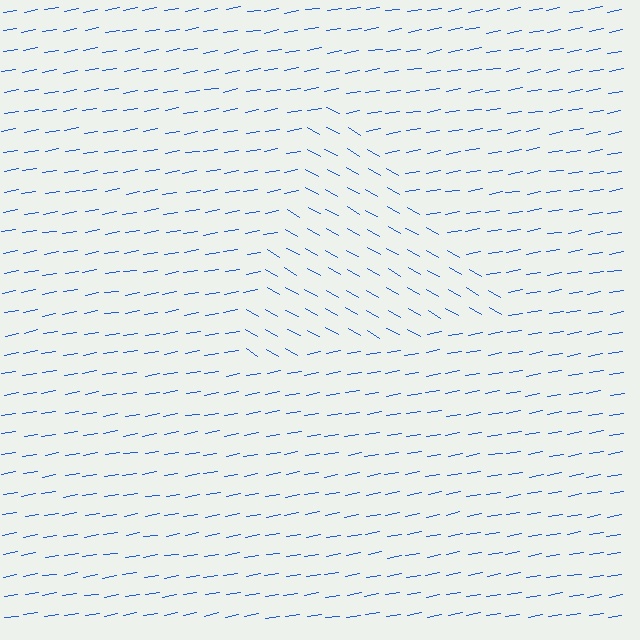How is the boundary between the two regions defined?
The boundary is defined purely by a change in line orientation (approximately 39 degrees difference). All lines are the same color and thickness.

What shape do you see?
I see a triangle.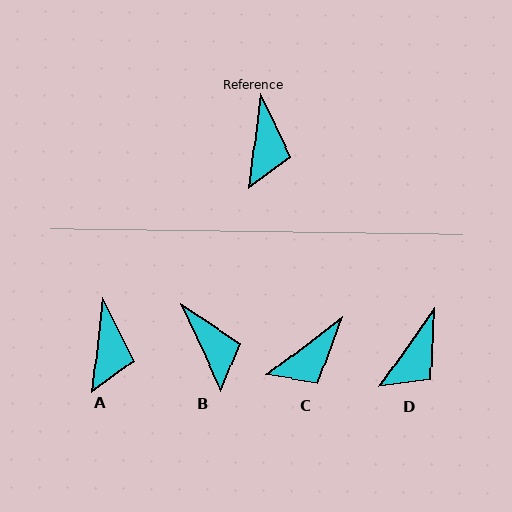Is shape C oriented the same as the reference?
No, it is off by about 46 degrees.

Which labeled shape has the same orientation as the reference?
A.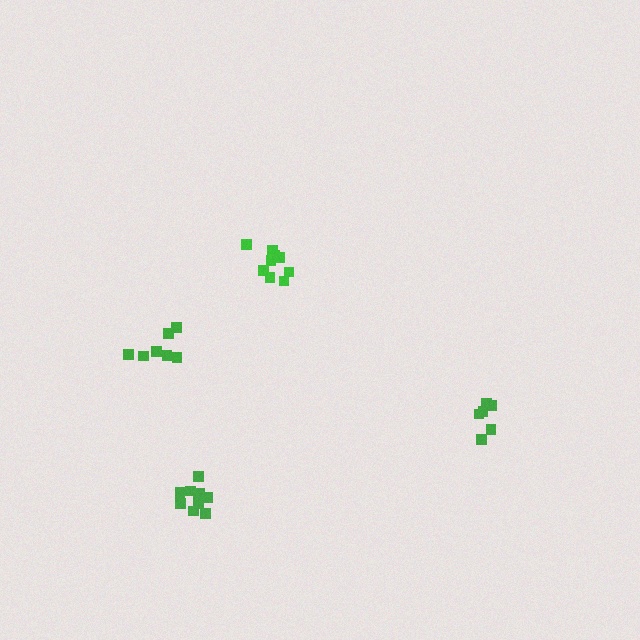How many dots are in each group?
Group 1: 10 dots, Group 2: 9 dots, Group 3: 6 dots, Group 4: 7 dots (32 total).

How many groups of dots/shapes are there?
There are 4 groups.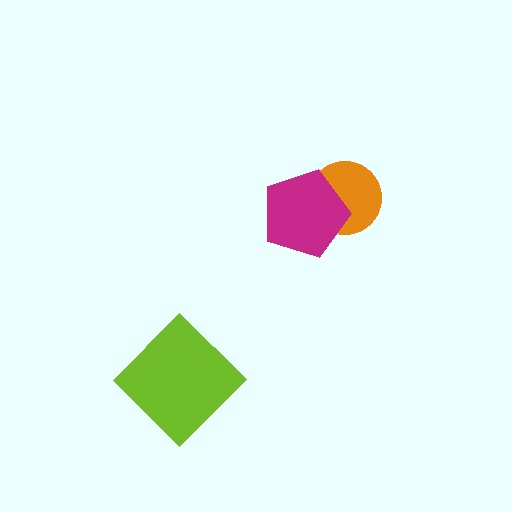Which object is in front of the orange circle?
The magenta pentagon is in front of the orange circle.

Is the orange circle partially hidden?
Yes, it is partially covered by another shape.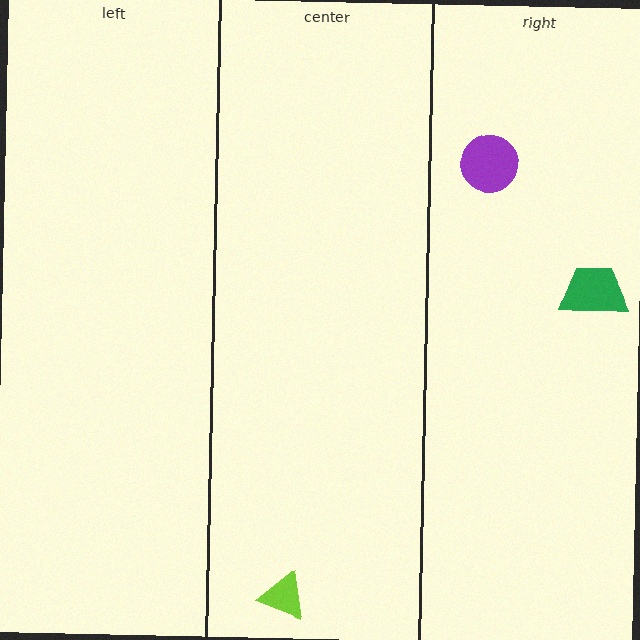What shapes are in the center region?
The lime triangle.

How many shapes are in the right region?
2.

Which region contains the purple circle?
The right region.